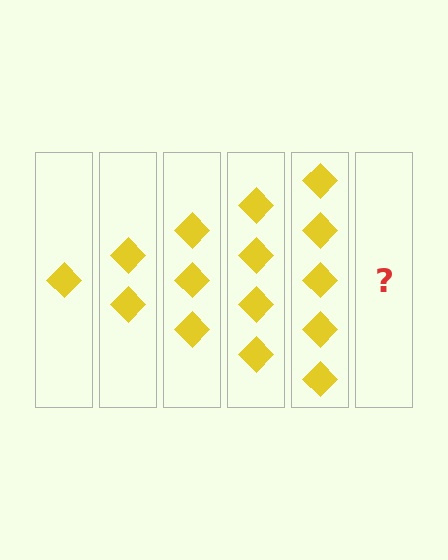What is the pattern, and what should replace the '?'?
The pattern is that each step adds one more diamond. The '?' should be 6 diamonds.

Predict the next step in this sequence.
The next step is 6 diamonds.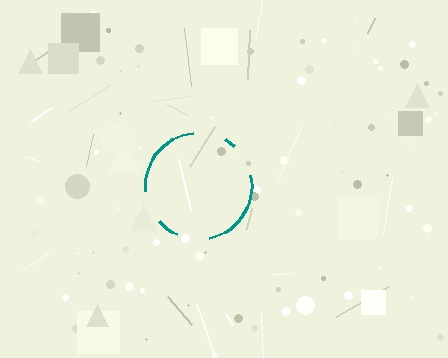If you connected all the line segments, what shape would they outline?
They would outline a circle.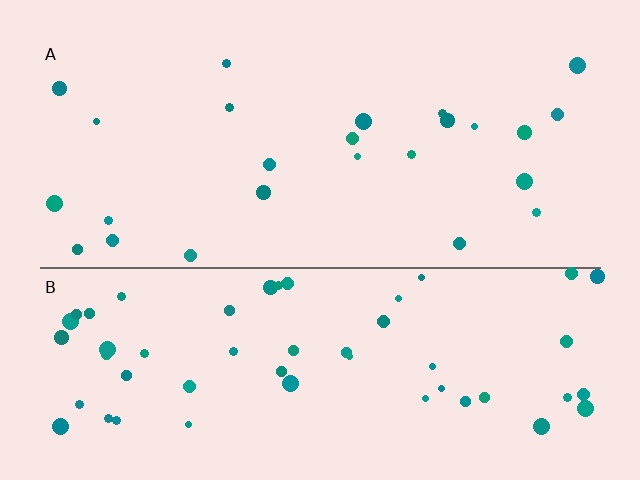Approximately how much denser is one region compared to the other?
Approximately 2.2× — region B over region A.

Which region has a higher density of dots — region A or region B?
B (the bottom).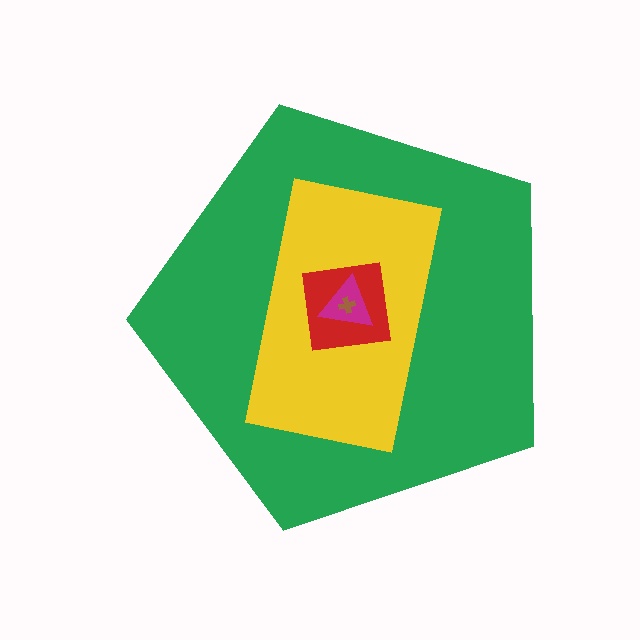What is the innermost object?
The brown cross.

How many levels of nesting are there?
5.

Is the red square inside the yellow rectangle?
Yes.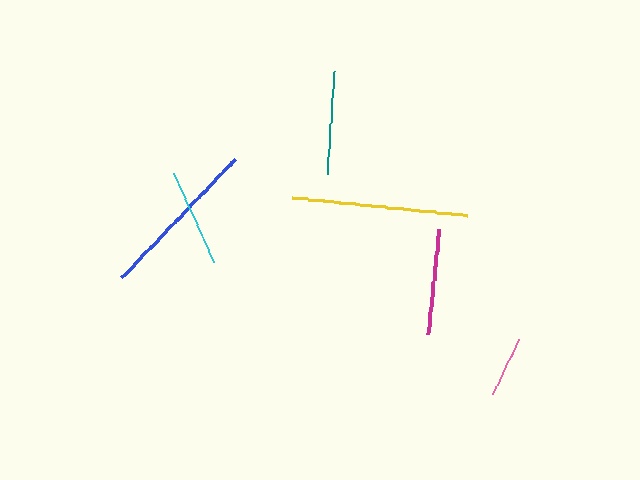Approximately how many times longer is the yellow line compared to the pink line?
The yellow line is approximately 2.9 times the length of the pink line.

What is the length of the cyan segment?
The cyan segment is approximately 96 pixels long.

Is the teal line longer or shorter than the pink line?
The teal line is longer than the pink line.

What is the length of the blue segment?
The blue segment is approximately 164 pixels long.